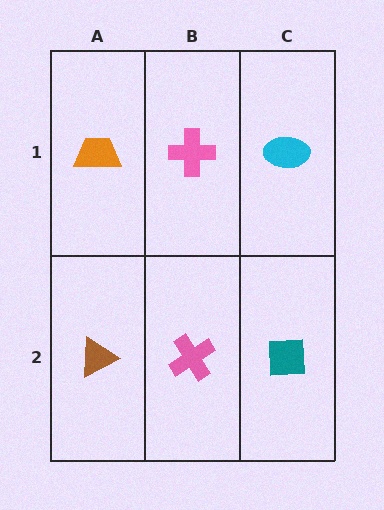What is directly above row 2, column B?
A pink cross.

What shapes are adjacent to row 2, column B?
A pink cross (row 1, column B), a brown triangle (row 2, column A), a teal square (row 2, column C).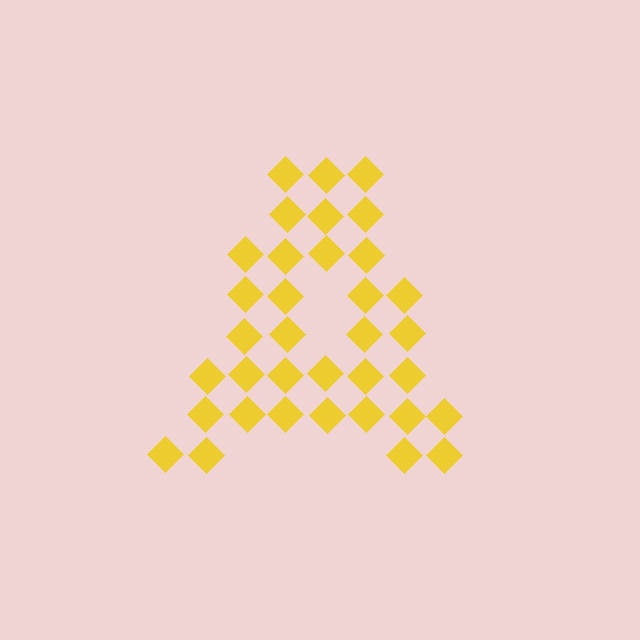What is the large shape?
The large shape is the letter A.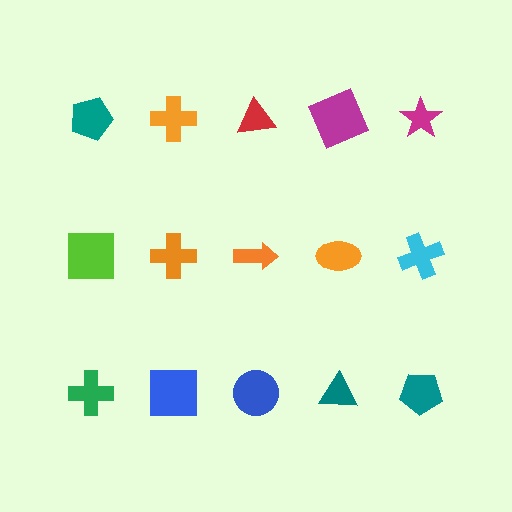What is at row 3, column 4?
A teal triangle.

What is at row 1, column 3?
A red triangle.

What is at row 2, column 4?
An orange ellipse.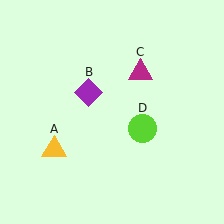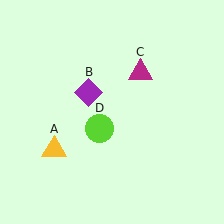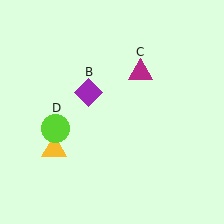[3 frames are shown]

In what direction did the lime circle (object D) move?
The lime circle (object D) moved left.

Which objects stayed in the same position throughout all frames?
Yellow triangle (object A) and purple diamond (object B) and magenta triangle (object C) remained stationary.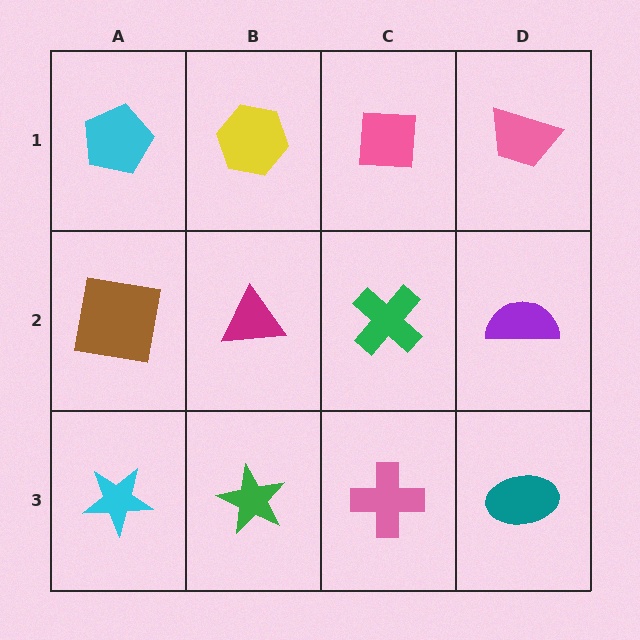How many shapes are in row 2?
4 shapes.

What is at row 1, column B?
A yellow hexagon.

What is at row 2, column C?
A green cross.